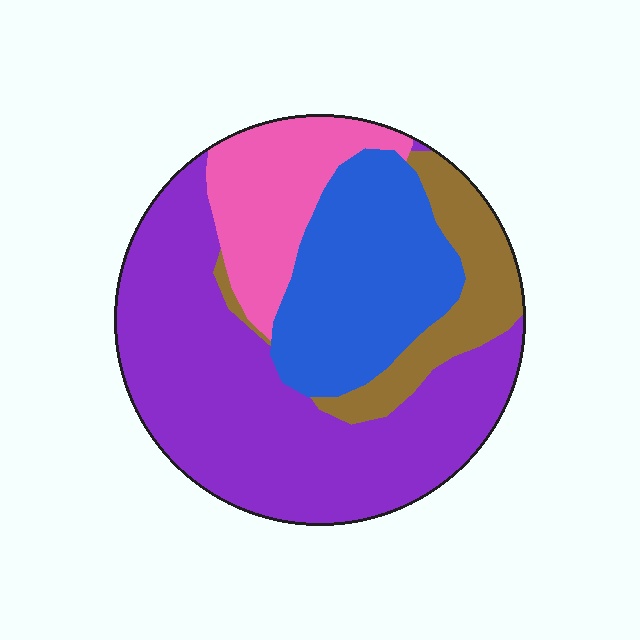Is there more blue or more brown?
Blue.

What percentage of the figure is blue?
Blue takes up about one quarter (1/4) of the figure.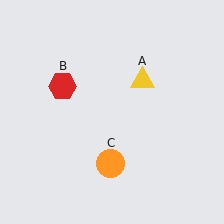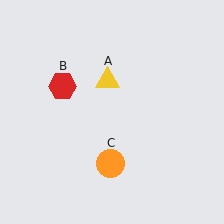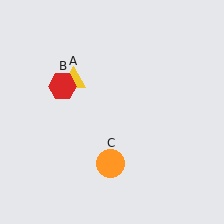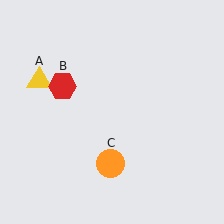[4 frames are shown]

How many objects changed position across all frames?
1 object changed position: yellow triangle (object A).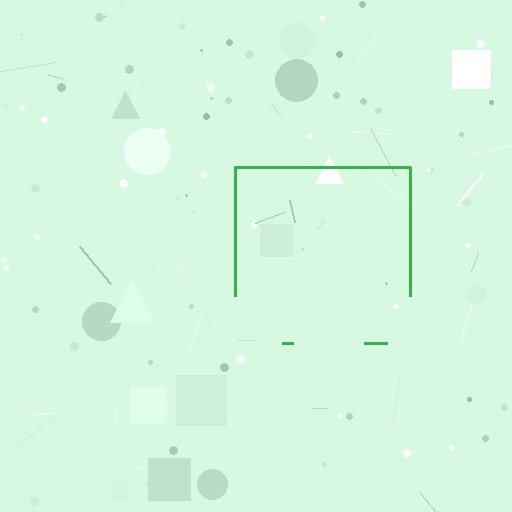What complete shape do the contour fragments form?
The contour fragments form a square.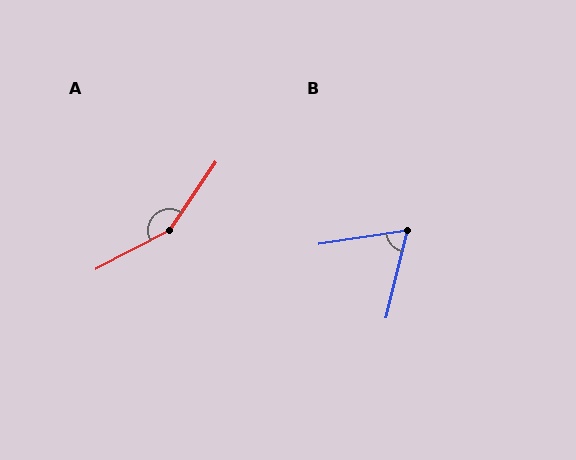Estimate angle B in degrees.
Approximately 67 degrees.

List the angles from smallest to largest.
B (67°), A (152°).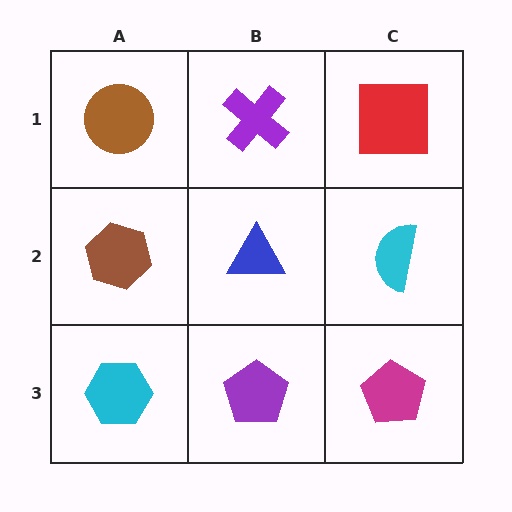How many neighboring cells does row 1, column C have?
2.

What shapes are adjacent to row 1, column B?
A blue triangle (row 2, column B), a brown circle (row 1, column A), a red square (row 1, column C).